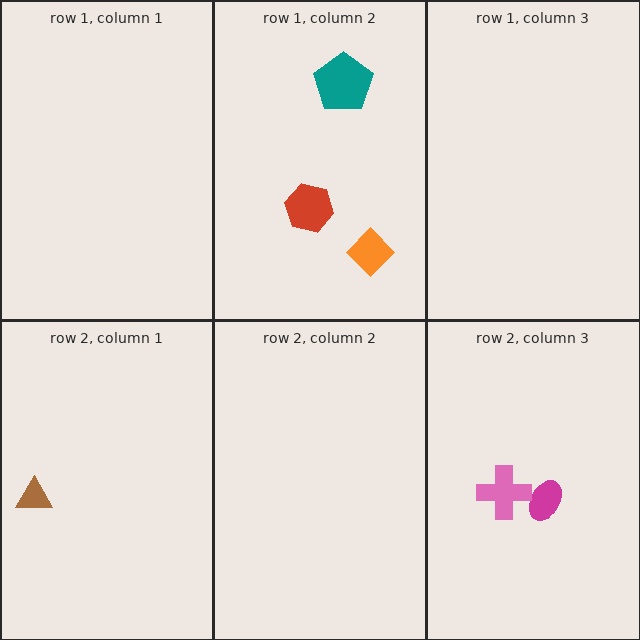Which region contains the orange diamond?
The row 1, column 2 region.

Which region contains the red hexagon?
The row 1, column 2 region.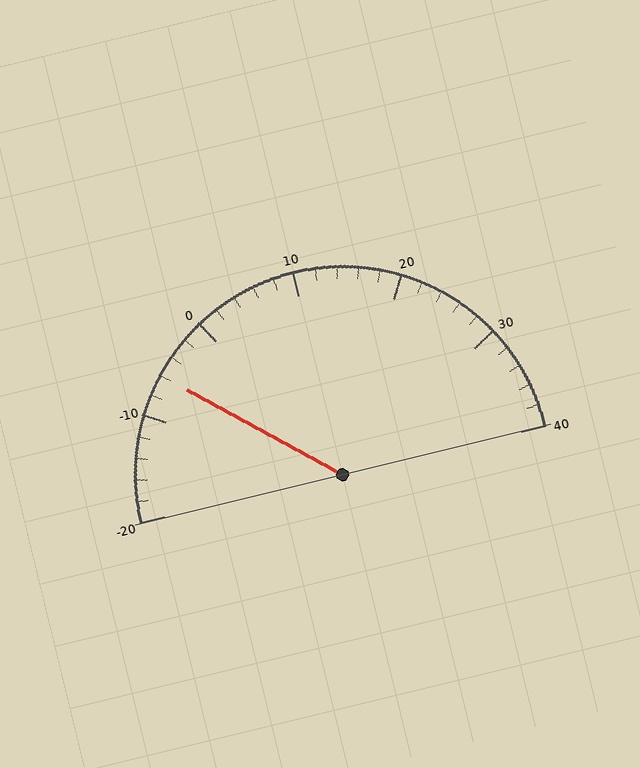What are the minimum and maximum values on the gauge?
The gauge ranges from -20 to 40.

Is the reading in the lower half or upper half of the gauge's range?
The reading is in the lower half of the range (-20 to 40).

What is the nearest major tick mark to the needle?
The nearest major tick mark is -10.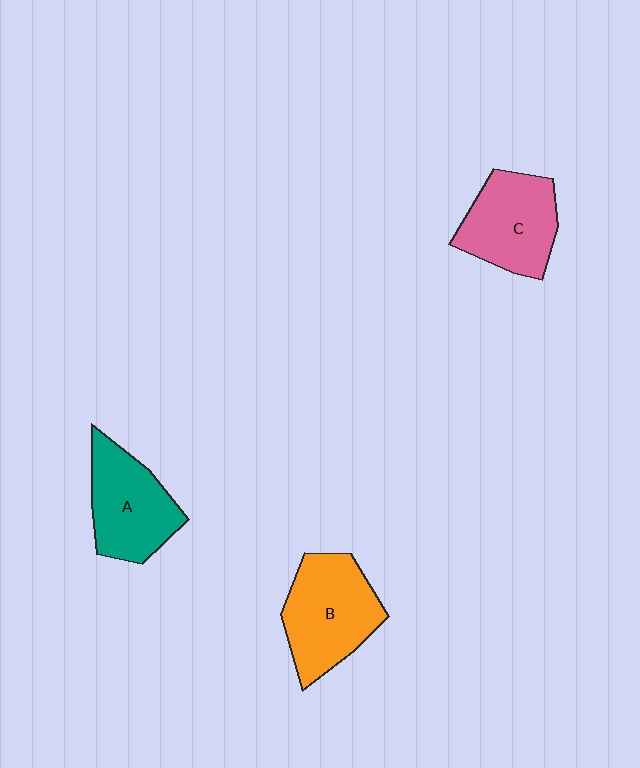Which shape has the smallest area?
Shape A (teal).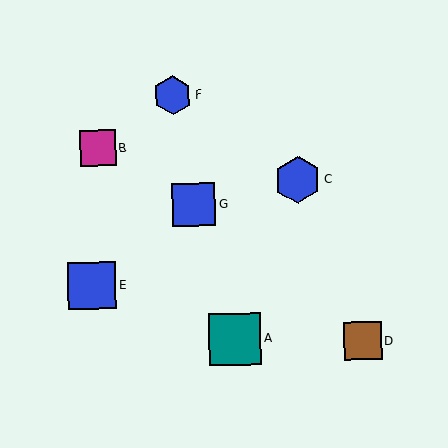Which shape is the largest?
The teal square (labeled A) is the largest.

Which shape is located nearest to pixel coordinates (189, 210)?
The blue square (labeled G) at (194, 205) is nearest to that location.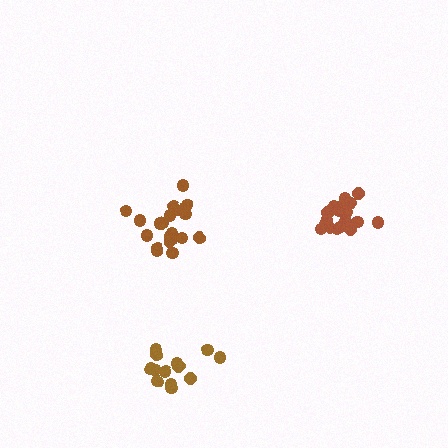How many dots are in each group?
Group 1: 13 dots, Group 2: 19 dots, Group 3: 19 dots (51 total).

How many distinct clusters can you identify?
There are 3 distinct clusters.